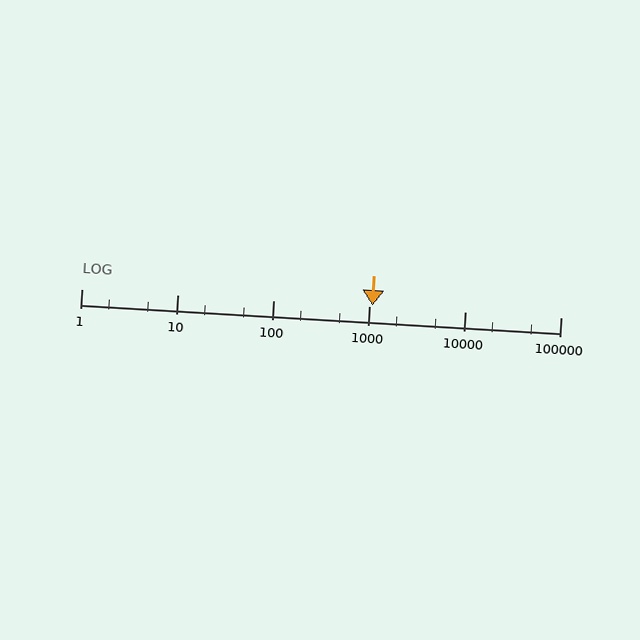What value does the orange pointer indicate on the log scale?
The pointer indicates approximately 1100.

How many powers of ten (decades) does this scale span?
The scale spans 5 decades, from 1 to 100000.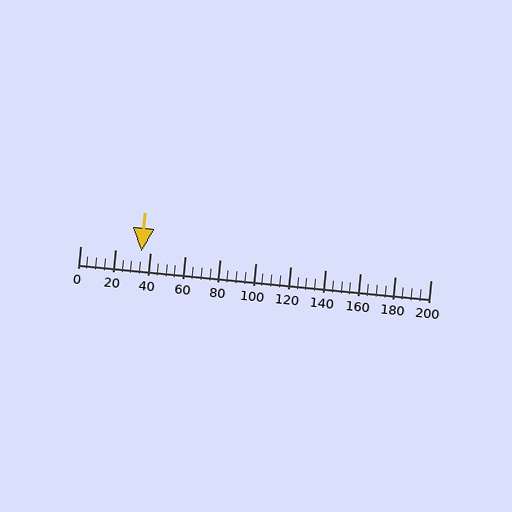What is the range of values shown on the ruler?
The ruler shows values from 0 to 200.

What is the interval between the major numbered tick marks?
The major tick marks are spaced 20 units apart.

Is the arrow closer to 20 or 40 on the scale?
The arrow is closer to 40.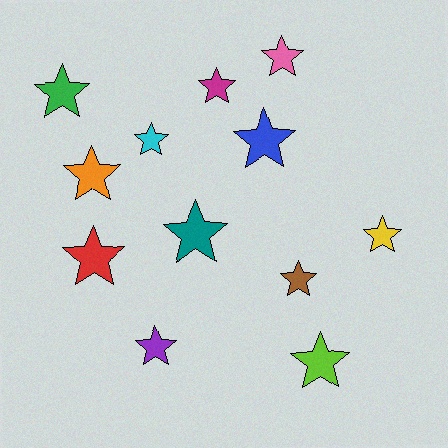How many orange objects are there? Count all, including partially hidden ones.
There is 1 orange object.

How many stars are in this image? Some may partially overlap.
There are 12 stars.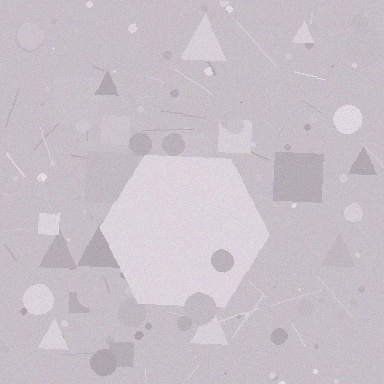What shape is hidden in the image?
A hexagon is hidden in the image.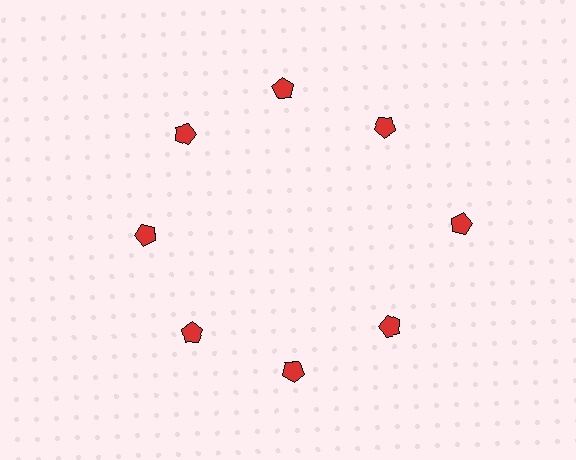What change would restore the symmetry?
The symmetry would be restored by moving it inward, back onto the ring so that all 8 pentagons sit at equal angles and equal distance from the center.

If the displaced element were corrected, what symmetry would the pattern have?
It would have 8-fold rotational symmetry — the pattern would map onto itself every 45 degrees.